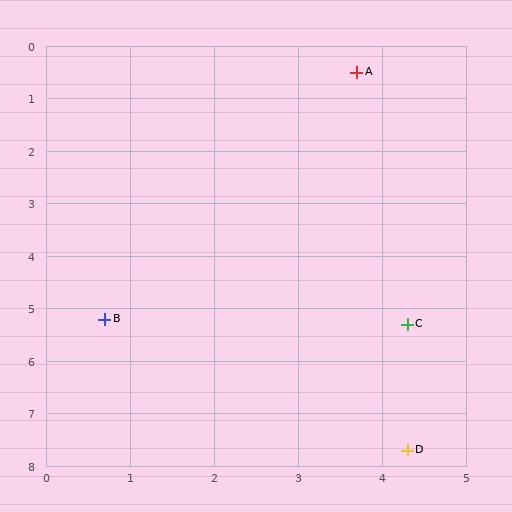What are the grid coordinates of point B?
Point B is at approximately (0.7, 5.2).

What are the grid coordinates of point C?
Point C is at approximately (4.3, 5.3).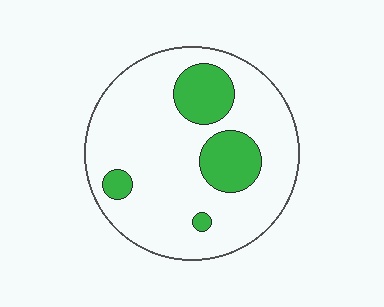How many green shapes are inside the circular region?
4.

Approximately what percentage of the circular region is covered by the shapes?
Approximately 20%.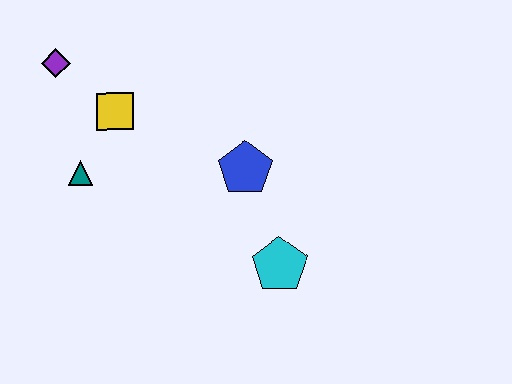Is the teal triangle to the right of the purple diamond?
Yes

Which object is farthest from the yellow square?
The cyan pentagon is farthest from the yellow square.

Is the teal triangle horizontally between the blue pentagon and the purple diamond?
Yes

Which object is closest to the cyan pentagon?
The blue pentagon is closest to the cyan pentagon.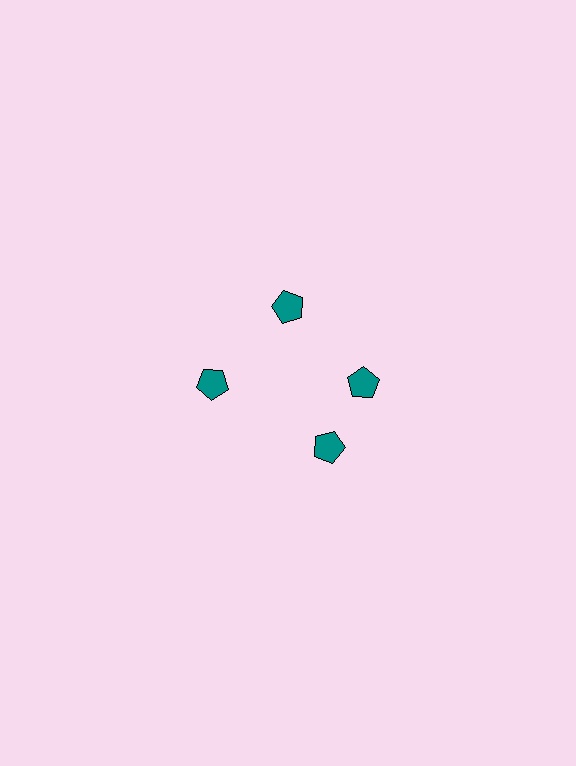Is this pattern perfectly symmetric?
No. The 4 teal pentagons are arranged in a ring, but one element near the 6 o'clock position is rotated out of alignment along the ring, breaking the 4-fold rotational symmetry.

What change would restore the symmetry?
The symmetry would be restored by rotating it back into even spacing with its neighbors so that all 4 pentagons sit at equal angles and equal distance from the center.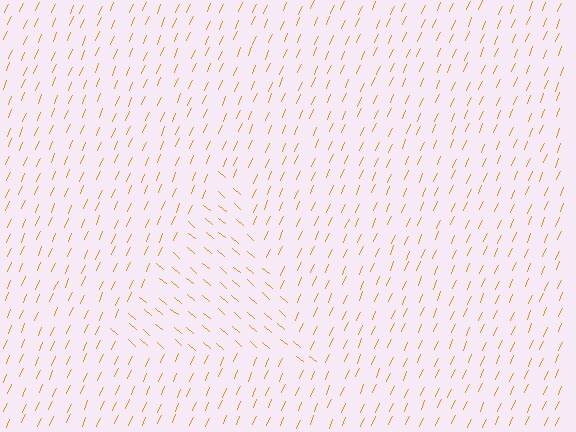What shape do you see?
I see a triangle.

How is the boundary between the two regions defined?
The boundary is defined purely by a change in line orientation (approximately 73 degrees difference). All lines are the same color and thickness.